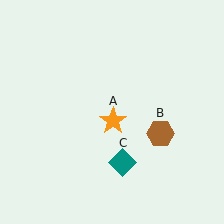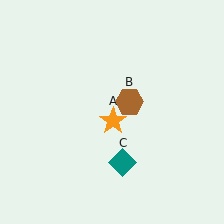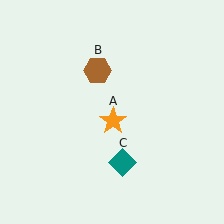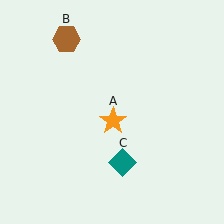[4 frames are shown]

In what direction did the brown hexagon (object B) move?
The brown hexagon (object B) moved up and to the left.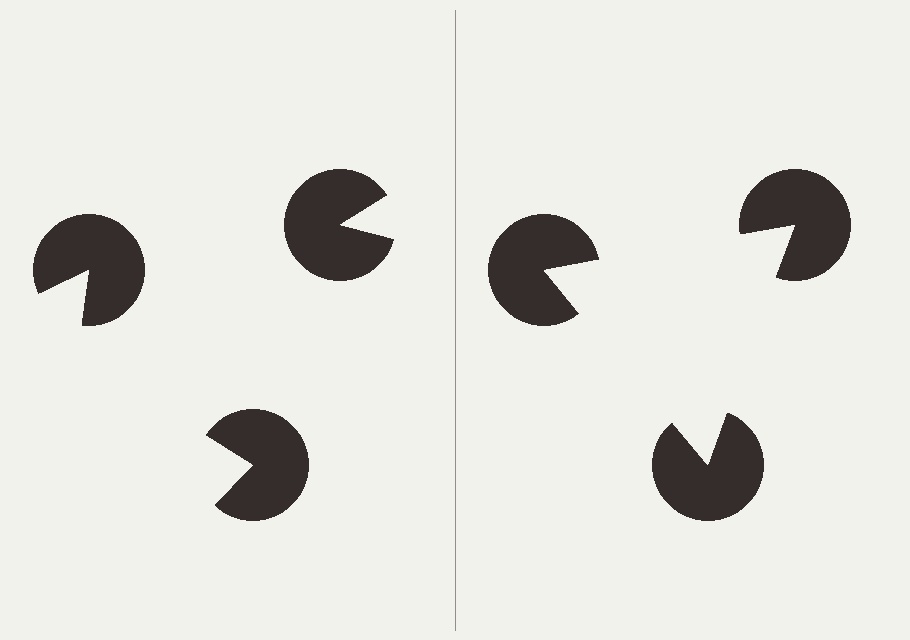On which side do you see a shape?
An illusory triangle appears on the right side. On the left side the wedge cuts are rotated, so no coherent shape forms.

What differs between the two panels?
The pac-man discs are positioned identically on both sides; only the wedge orientations differ. On the right they align to a triangle; on the left they are misaligned.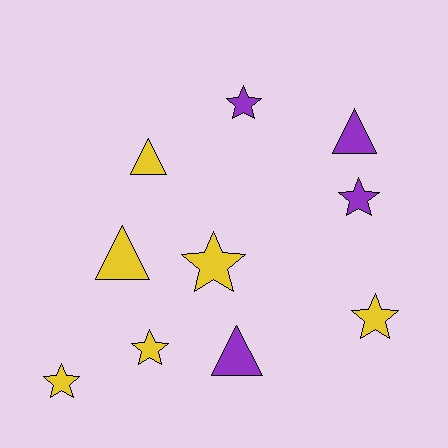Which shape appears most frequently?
Star, with 6 objects.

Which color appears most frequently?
Yellow, with 6 objects.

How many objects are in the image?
There are 10 objects.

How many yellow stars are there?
There are 4 yellow stars.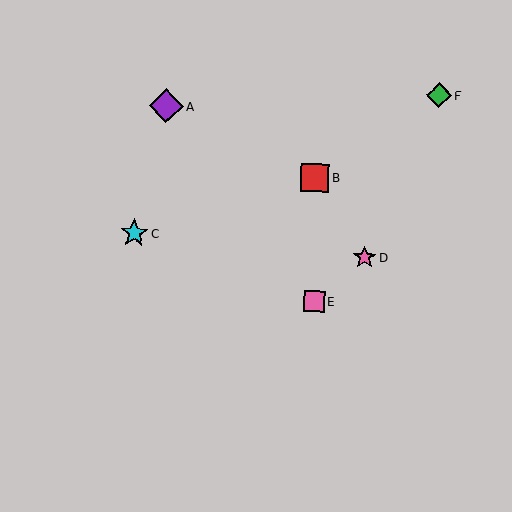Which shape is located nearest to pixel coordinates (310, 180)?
The red square (labeled B) at (315, 177) is nearest to that location.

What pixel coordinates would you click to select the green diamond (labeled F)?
Click at (439, 95) to select the green diamond F.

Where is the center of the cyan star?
The center of the cyan star is at (134, 233).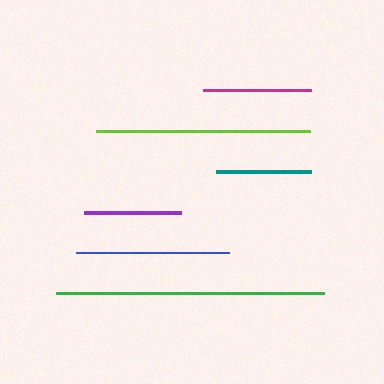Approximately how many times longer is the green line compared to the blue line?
The green line is approximately 1.7 times the length of the blue line.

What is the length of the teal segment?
The teal segment is approximately 95 pixels long.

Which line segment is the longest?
The green line is the longest at approximately 268 pixels.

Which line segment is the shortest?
The teal line is the shortest at approximately 95 pixels.